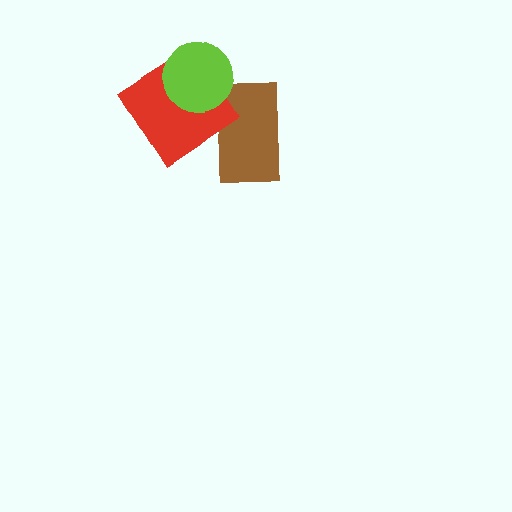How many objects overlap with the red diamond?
2 objects overlap with the red diamond.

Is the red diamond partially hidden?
Yes, it is partially covered by another shape.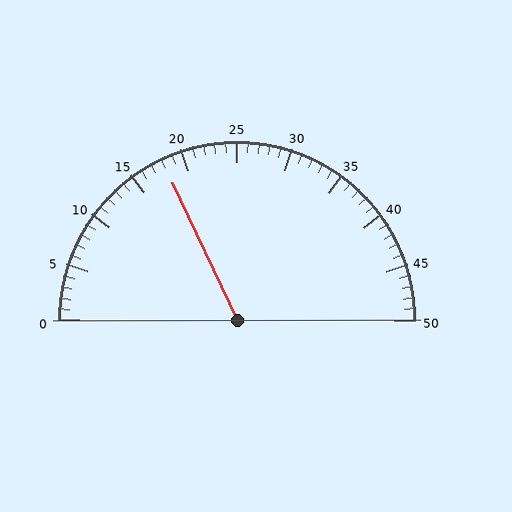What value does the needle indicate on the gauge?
The needle indicates approximately 18.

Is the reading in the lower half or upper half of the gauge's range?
The reading is in the lower half of the range (0 to 50).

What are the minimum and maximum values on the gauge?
The gauge ranges from 0 to 50.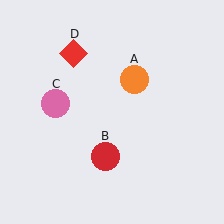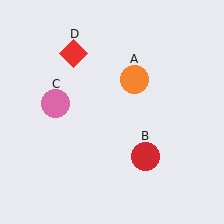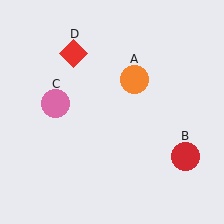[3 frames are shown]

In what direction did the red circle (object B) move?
The red circle (object B) moved right.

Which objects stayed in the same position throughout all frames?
Orange circle (object A) and pink circle (object C) and red diamond (object D) remained stationary.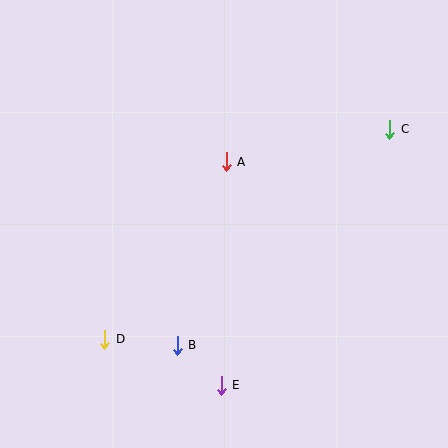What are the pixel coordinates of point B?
Point B is at (177, 345).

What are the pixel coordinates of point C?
Point C is at (390, 129).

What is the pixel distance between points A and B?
The distance between A and B is 190 pixels.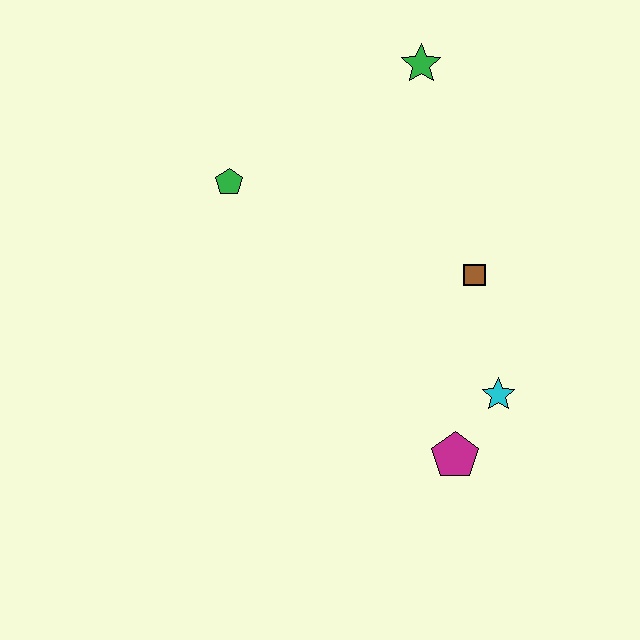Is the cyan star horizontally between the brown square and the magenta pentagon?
No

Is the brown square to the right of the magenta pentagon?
Yes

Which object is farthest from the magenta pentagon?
The green star is farthest from the magenta pentagon.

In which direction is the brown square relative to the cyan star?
The brown square is above the cyan star.